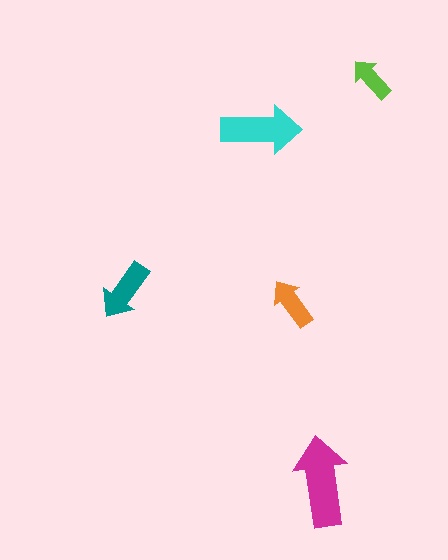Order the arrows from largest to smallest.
the magenta one, the cyan one, the teal one, the orange one, the lime one.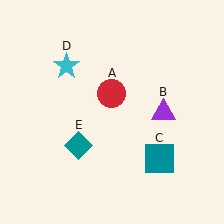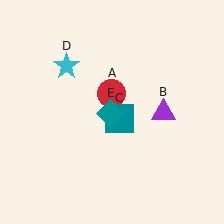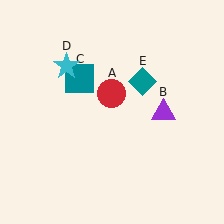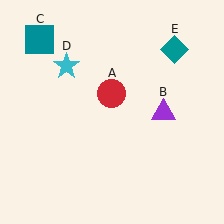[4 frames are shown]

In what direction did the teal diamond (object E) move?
The teal diamond (object E) moved up and to the right.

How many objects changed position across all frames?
2 objects changed position: teal square (object C), teal diamond (object E).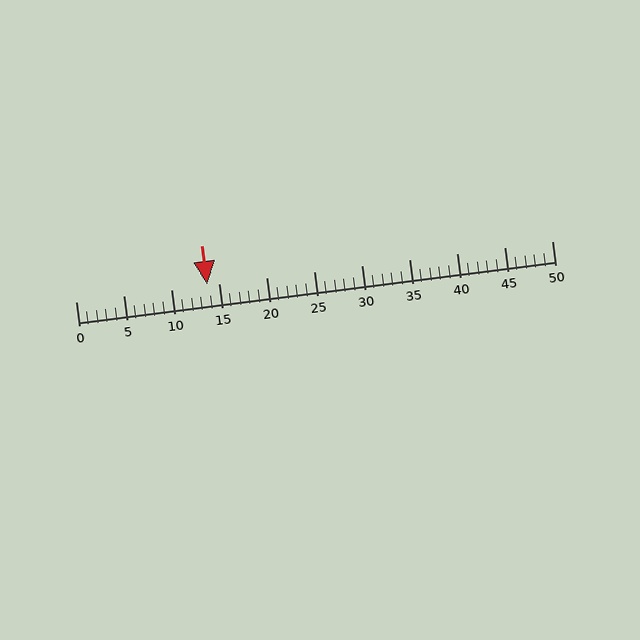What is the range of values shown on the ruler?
The ruler shows values from 0 to 50.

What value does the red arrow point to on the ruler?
The red arrow points to approximately 14.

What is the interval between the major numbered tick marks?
The major tick marks are spaced 5 units apart.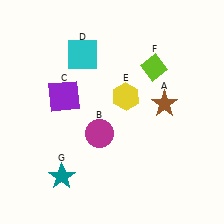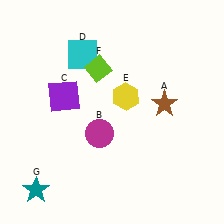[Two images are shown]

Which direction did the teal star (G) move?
The teal star (G) moved left.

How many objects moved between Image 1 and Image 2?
2 objects moved between the two images.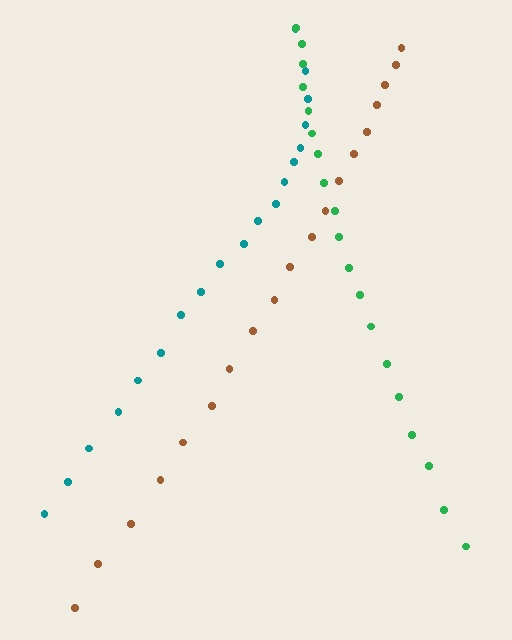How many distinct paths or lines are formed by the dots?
There are 3 distinct paths.